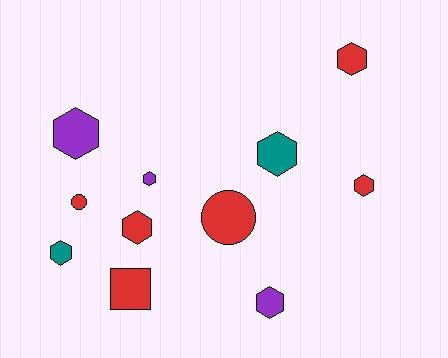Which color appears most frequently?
Red, with 6 objects.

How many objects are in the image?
There are 11 objects.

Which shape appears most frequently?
Hexagon, with 8 objects.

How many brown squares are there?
There are no brown squares.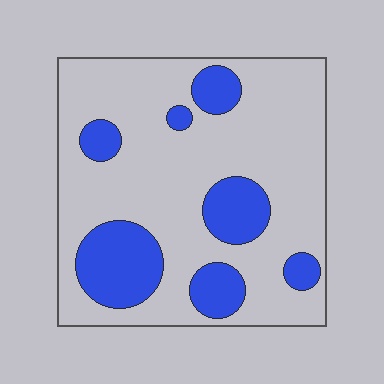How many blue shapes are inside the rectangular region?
7.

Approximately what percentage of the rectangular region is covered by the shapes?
Approximately 25%.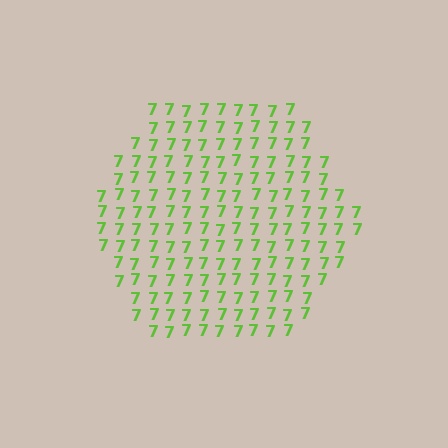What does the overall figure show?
The overall figure shows a hexagon.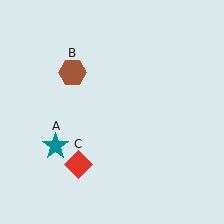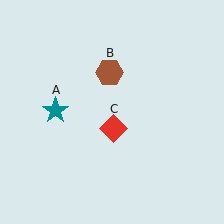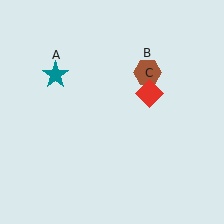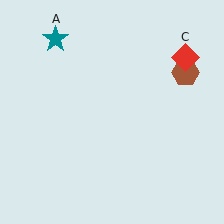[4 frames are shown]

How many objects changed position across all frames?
3 objects changed position: teal star (object A), brown hexagon (object B), red diamond (object C).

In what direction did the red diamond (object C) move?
The red diamond (object C) moved up and to the right.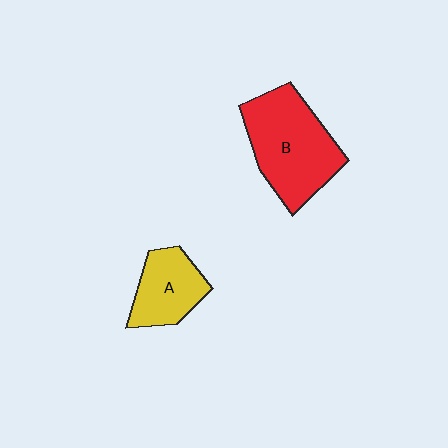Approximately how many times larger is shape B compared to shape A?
Approximately 1.8 times.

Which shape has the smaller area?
Shape A (yellow).